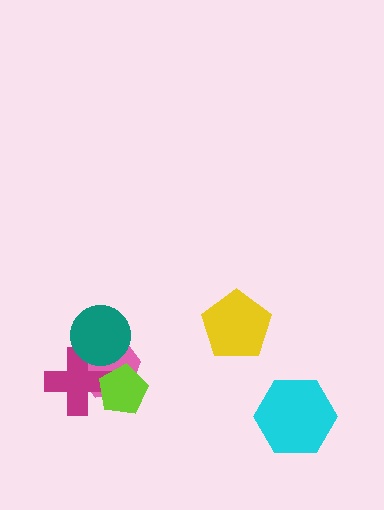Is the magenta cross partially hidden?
Yes, it is partially covered by another shape.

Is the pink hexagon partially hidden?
Yes, it is partially covered by another shape.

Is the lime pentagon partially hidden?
No, no other shape covers it.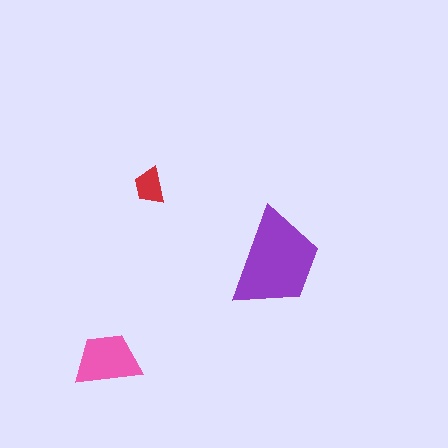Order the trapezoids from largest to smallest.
the purple one, the pink one, the red one.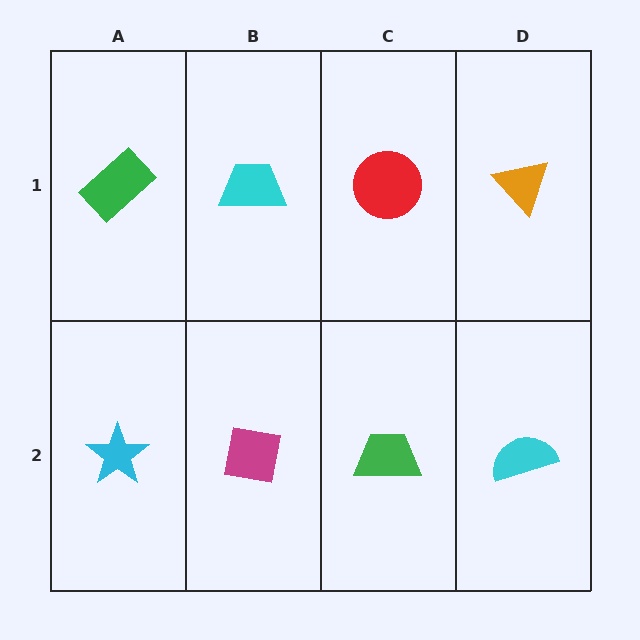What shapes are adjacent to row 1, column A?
A cyan star (row 2, column A), a cyan trapezoid (row 1, column B).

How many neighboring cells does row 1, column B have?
3.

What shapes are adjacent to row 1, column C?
A green trapezoid (row 2, column C), a cyan trapezoid (row 1, column B), an orange triangle (row 1, column D).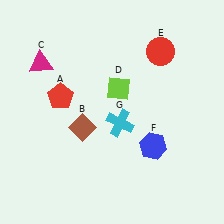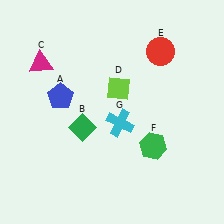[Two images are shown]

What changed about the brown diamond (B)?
In Image 1, B is brown. In Image 2, it changed to green.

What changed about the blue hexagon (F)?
In Image 1, F is blue. In Image 2, it changed to green.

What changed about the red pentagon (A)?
In Image 1, A is red. In Image 2, it changed to blue.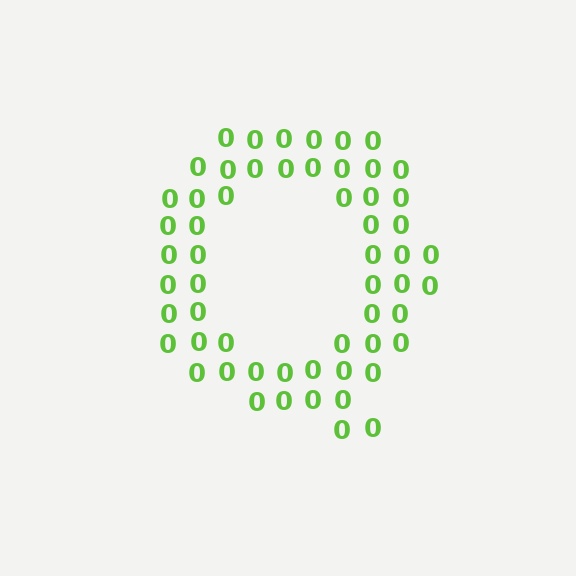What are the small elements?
The small elements are digit 0's.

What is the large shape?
The large shape is the letter Q.